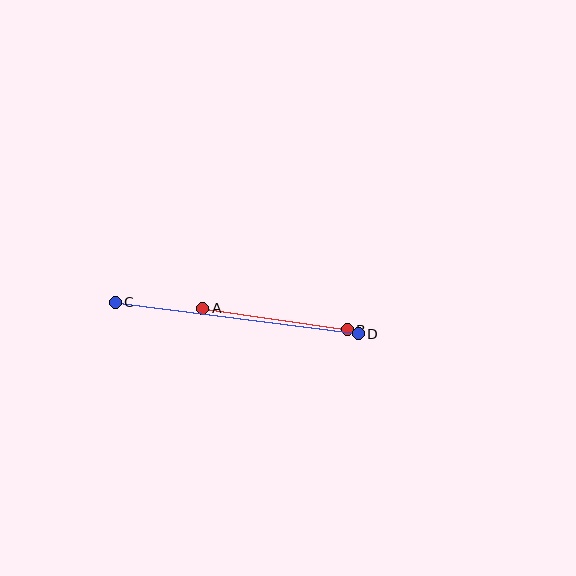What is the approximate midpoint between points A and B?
The midpoint is at approximately (275, 319) pixels.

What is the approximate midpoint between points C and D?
The midpoint is at approximately (237, 318) pixels.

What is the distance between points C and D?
The distance is approximately 245 pixels.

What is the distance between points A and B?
The distance is approximately 146 pixels.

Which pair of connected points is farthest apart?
Points C and D are farthest apart.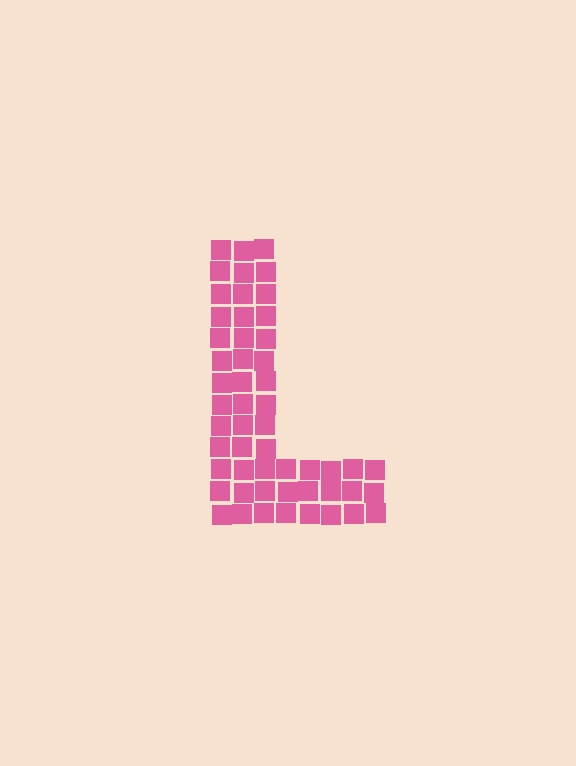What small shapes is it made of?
It is made of small squares.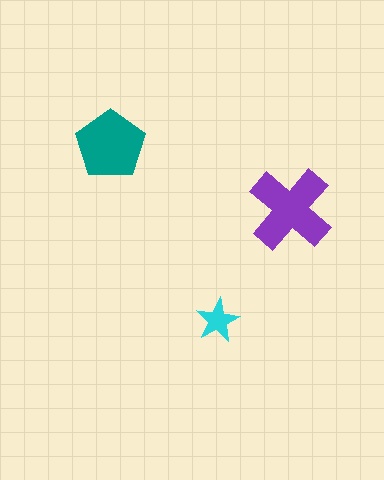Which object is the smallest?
The cyan star.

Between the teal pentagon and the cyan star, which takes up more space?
The teal pentagon.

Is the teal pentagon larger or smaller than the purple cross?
Smaller.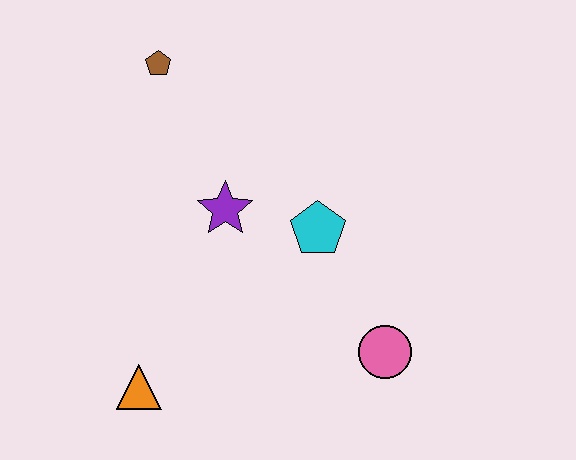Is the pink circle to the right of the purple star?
Yes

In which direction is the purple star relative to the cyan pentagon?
The purple star is to the left of the cyan pentagon.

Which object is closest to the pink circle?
The cyan pentagon is closest to the pink circle.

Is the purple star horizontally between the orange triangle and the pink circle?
Yes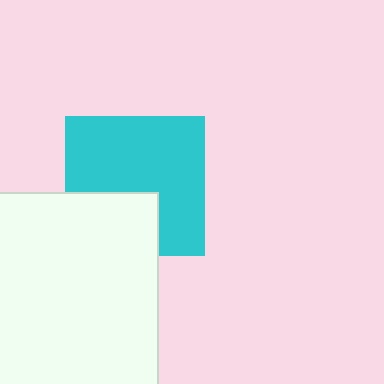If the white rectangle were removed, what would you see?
You would see the complete cyan square.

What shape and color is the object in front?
The object in front is a white rectangle.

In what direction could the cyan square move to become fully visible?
The cyan square could move up. That would shift it out from behind the white rectangle entirely.